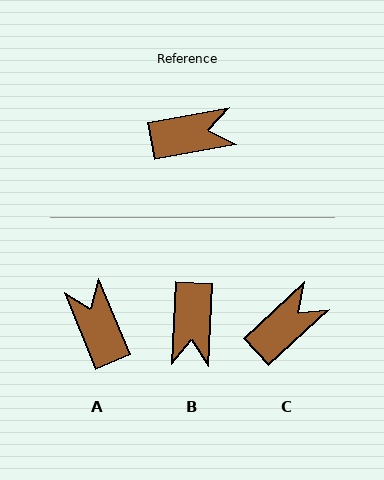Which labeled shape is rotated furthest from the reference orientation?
B, about 104 degrees away.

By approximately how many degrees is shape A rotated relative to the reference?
Approximately 102 degrees counter-clockwise.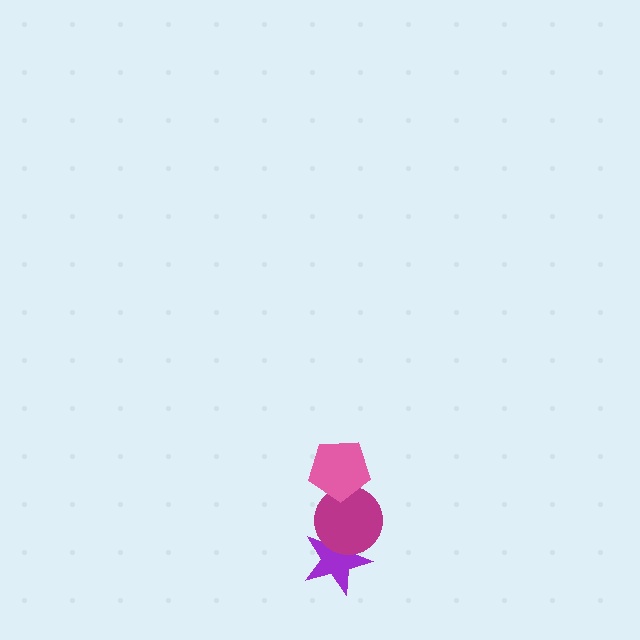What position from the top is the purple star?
The purple star is 3rd from the top.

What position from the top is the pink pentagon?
The pink pentagon is 1st from the top.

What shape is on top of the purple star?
The magenta circle is on top of the purple star.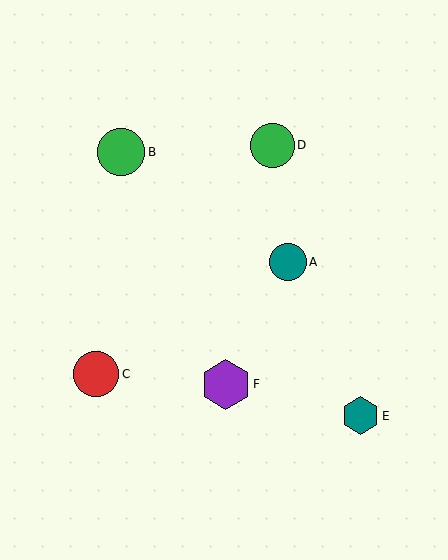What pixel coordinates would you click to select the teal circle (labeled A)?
Click at (288, 262) to select the teal circle A.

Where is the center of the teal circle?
The center of the teal circle is at (288, 262).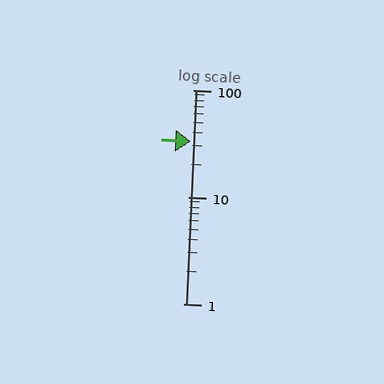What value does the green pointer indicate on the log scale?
The pointer indicates approximately 33.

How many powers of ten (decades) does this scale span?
The scale spans 2 decades, from 1 to 100.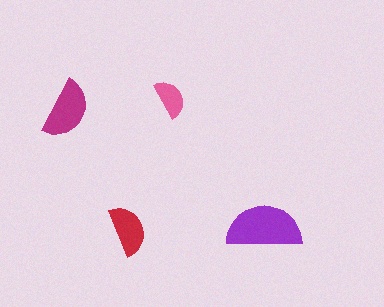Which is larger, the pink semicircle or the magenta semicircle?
The magenta one.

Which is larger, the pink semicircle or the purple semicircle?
The purple one.